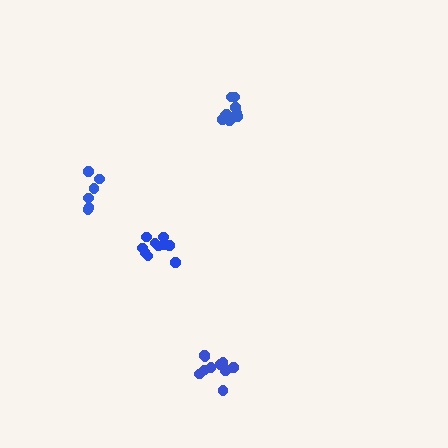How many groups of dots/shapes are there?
There are 4 groups.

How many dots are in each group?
Group 1: 10 dots, Group 2: 11 dots, Group 3: 10 dots, Group 4: 6 dots (37 total).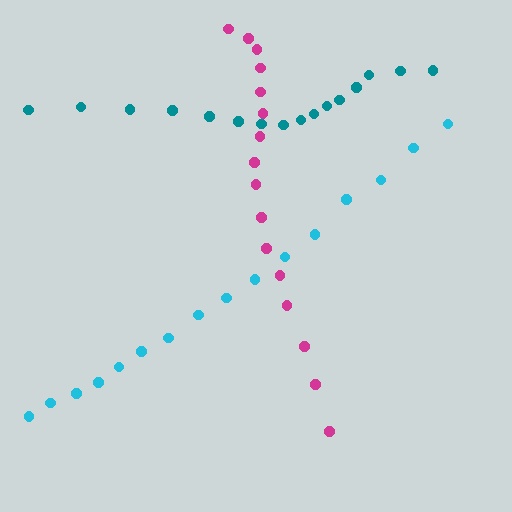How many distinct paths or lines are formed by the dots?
There are 3 distinct paths.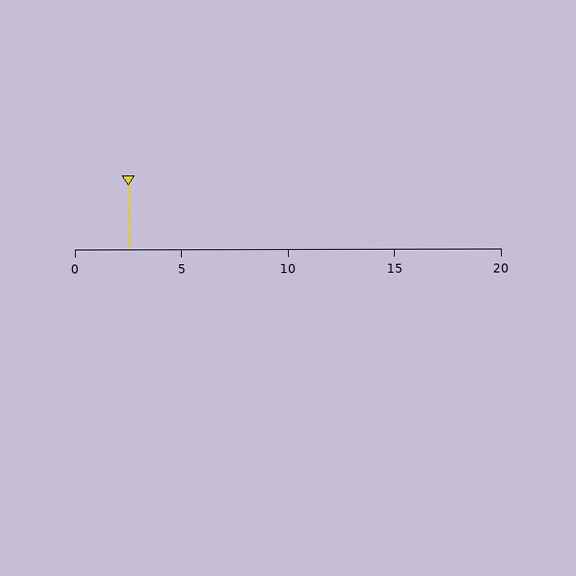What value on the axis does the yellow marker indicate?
The marker indicates approximately 2.5.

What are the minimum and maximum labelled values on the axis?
The axis runs from 0 to 20.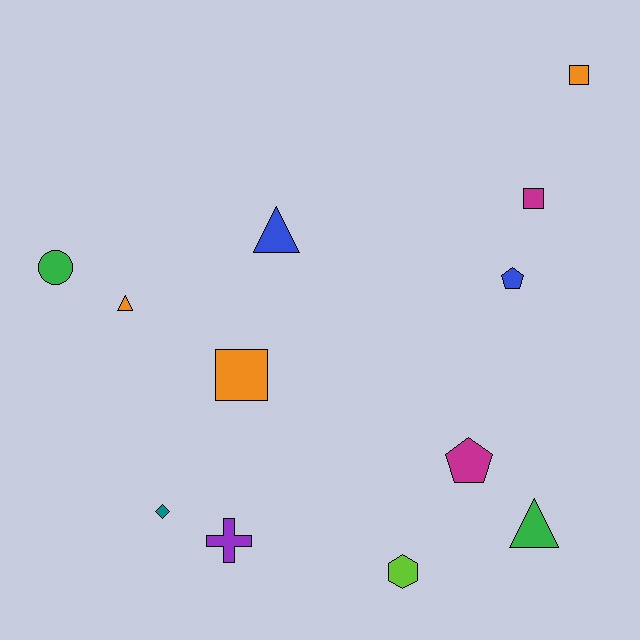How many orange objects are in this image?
There are 3 orange objects.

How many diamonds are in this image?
There is 1 diamond.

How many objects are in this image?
There are 12 objects.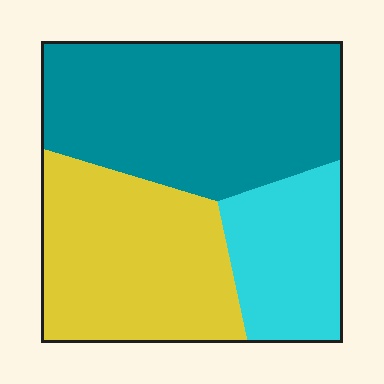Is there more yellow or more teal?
Teal.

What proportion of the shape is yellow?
Yellow takes up about one third (1/3) of the shape.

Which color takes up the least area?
Cyan, at roughly 20%.